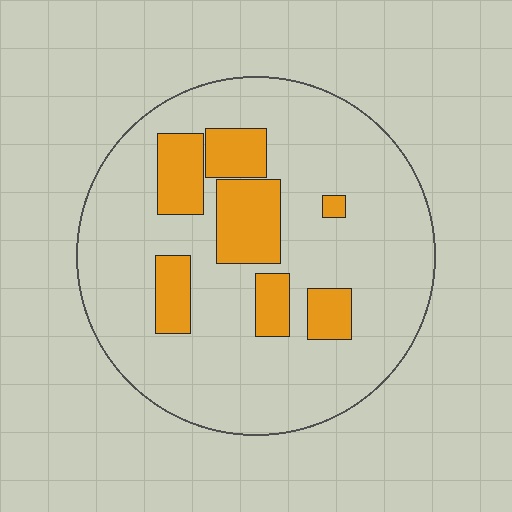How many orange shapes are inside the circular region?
7.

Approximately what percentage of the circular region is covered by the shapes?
Approximately 20%.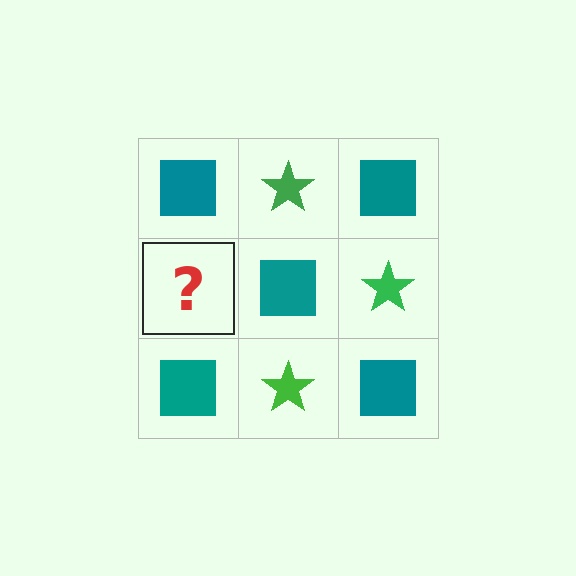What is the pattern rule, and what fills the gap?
The rule is that it alternates teal square and green star in a checkerboard pattern. The gap should be filled with a green star.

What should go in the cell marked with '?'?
The missing cell should contain a green star.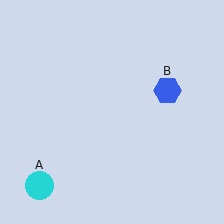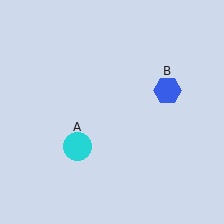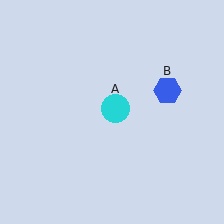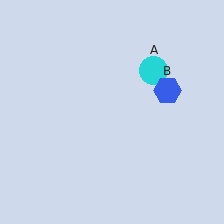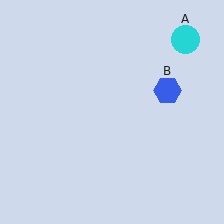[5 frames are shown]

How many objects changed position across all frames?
1 object changed position: cyan circle (object A).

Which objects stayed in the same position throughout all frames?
Blue hexagon (object B) remained stationary.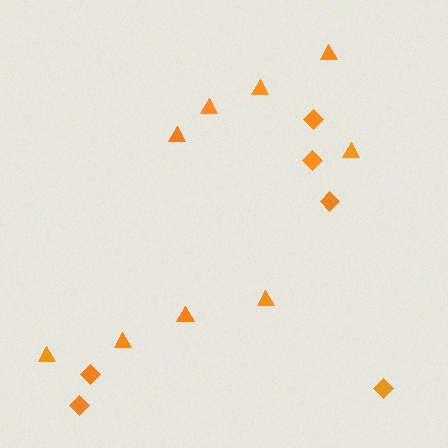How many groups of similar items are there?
There are 2 groups: one group of diamonds (6) and one group of triangles (9).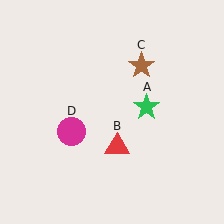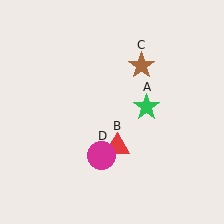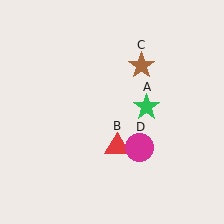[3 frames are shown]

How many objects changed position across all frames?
1 object changed position: magenta circle (object D).